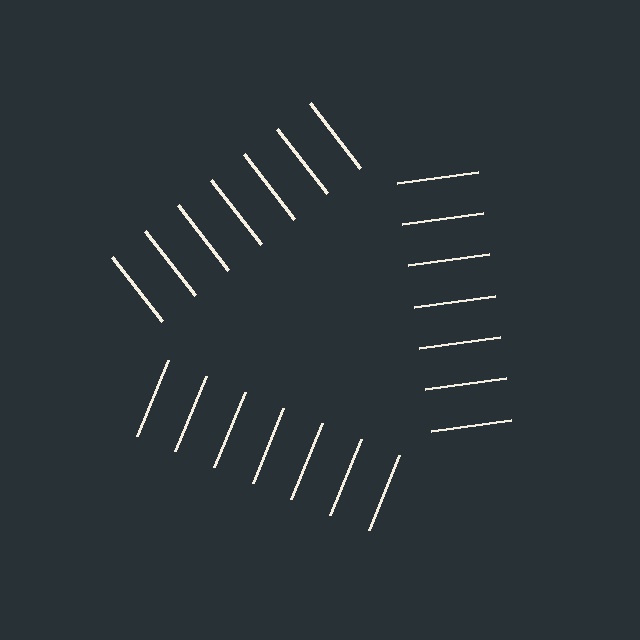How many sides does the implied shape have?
3 sides — the line-ends trace a triangle.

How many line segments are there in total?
21 — 7 along each of the 3 edges.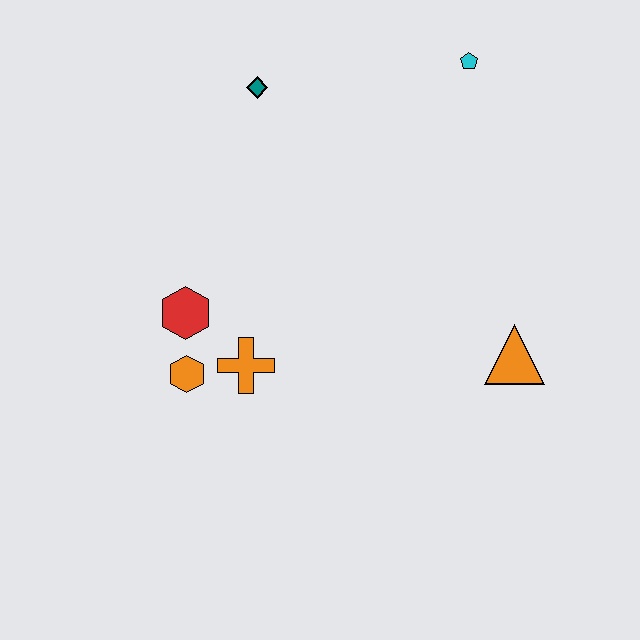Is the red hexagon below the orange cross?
No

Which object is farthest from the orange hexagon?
The cyan pentagon is farthest from the orange hexagon.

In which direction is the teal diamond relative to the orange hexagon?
The teal diamond is above the orange hexagon.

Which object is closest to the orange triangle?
The orange cross is closest to the orange triangle.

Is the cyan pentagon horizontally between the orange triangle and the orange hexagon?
Yes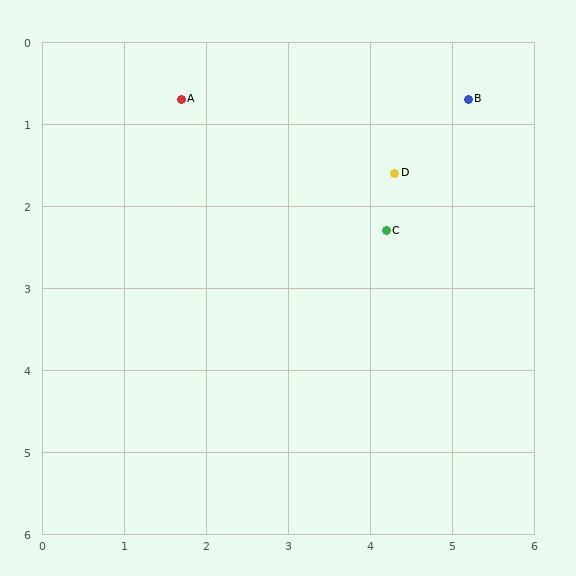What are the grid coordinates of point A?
Point A is at approximately (1.7, 0.7).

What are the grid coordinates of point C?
Point C is at approximately (4.2, 2.3).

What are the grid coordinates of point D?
Point D is at approximately (4.3, 1.6).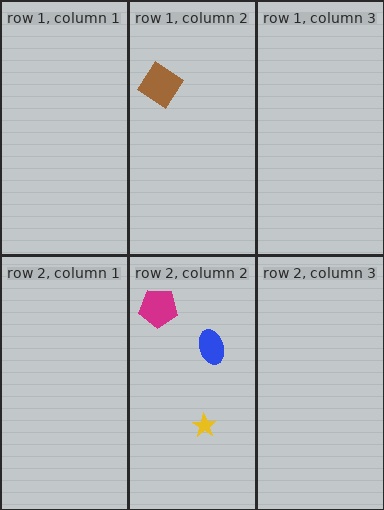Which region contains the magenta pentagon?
The row 2, column 2 region.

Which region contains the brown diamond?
The row 1, column 2 region.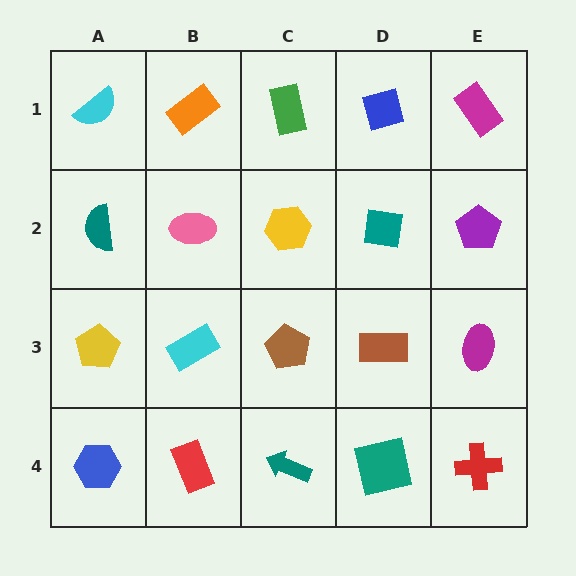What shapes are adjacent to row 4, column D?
A brown rectangle (row 3, column D), a teal arrow (row 4, column C), a red cross (row 4, column E).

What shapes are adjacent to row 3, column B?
A pink ellipse (row 2, column B), a red rectangle (row 4, column B), a yellow pentagon (row 3, column A), a brown pentagon (row 3, column C).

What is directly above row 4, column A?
A yellow pentagon.